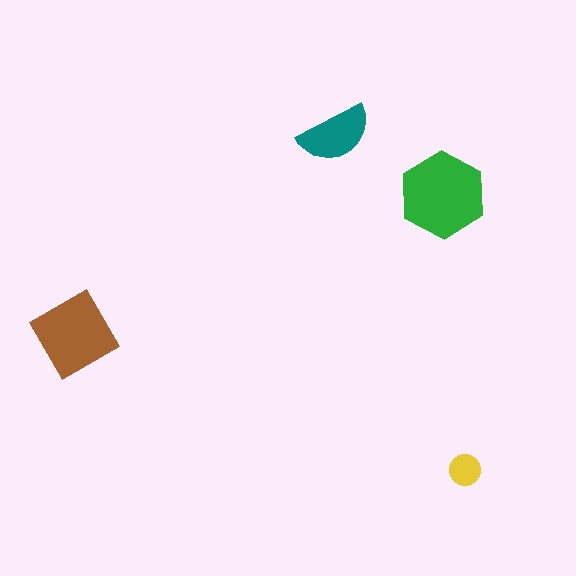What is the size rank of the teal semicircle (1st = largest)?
3rd.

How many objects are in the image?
There are 4 objects in the image.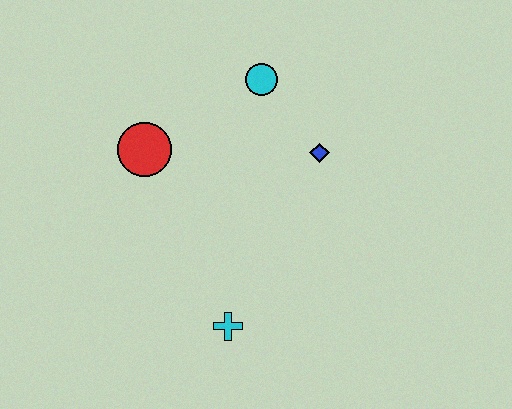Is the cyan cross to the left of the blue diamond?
Yes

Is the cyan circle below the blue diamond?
No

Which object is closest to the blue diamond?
The cyan circle is closest to the blue diamond.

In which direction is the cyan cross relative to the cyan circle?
The cyan cross is below the cyan circle.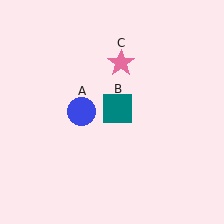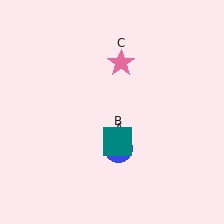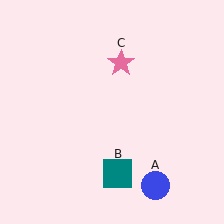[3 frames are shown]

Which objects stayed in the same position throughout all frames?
Pink star (object C) remained stationary.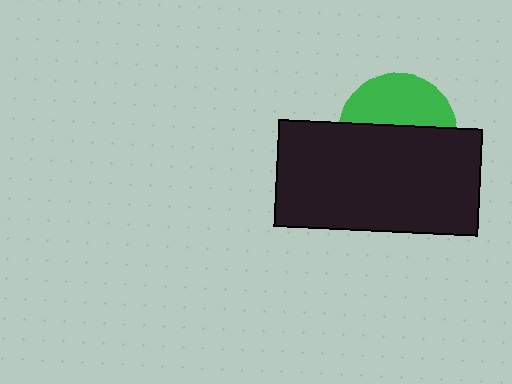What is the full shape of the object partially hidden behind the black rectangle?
The partially hidden object is a green circle.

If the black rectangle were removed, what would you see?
You would see the complete green circle.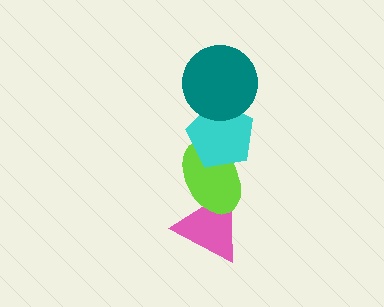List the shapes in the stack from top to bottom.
From top to bottom: the teal circle, the cyan pentagon, the lime ellipse, the pink triangle.